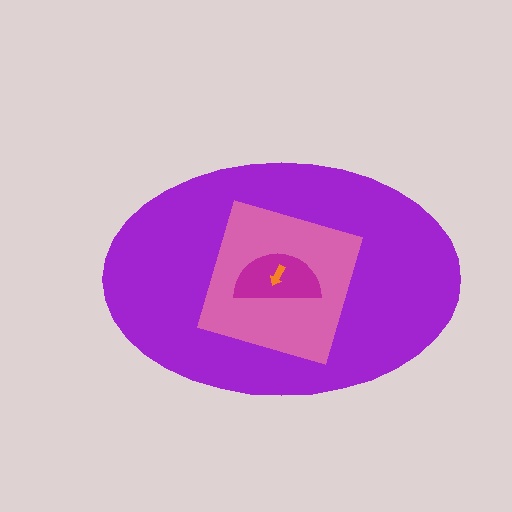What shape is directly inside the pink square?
The magenta semicircle.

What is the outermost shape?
The purple ellipse.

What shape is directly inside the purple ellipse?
The pink square.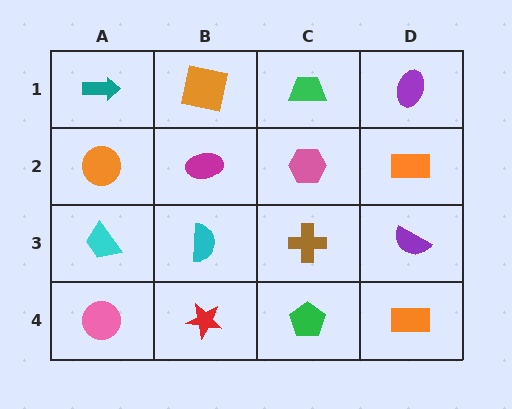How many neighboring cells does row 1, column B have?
3.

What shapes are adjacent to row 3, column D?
An orange rectangle (row 2, column D), an orange rectangle (row 4, column D), a brown cross (row 3, column C).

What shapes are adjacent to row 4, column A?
A cyan trapezoid (row 3, column A), a red star (row 4, column B).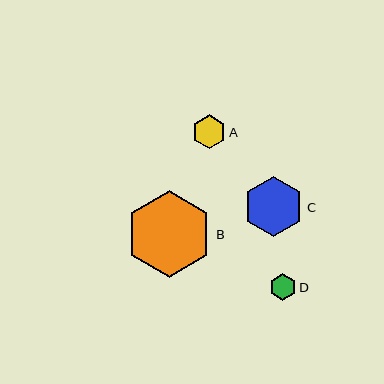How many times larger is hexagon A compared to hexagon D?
Hexagon A is approximately 1.3 times the size of hexagon D.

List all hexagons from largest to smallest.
From largest to smallest: B, C, A, D.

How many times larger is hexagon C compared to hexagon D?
Hexagon C is approximately 2.3 times the size of hexagon D.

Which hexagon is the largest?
Hexagon B is the largest with a size of approximately 87 pixels.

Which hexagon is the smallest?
Hexagon D is the smallest with a size of approximately 26 pixels.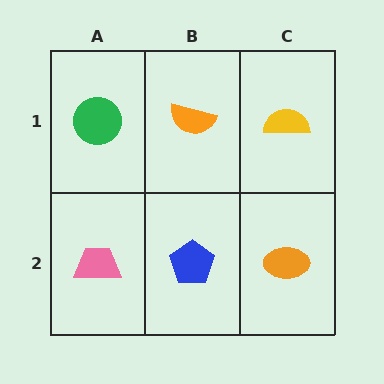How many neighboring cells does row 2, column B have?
3.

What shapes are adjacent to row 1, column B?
A blue pentagon (row 2, column B), a green circle (row 1, column A), a yellow semicircle (row 1, column C).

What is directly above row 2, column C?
A yellow semicircle.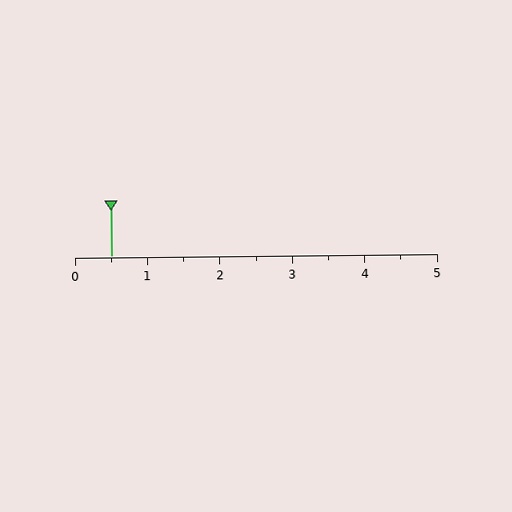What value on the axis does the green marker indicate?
The marker indicates approximately 0.5.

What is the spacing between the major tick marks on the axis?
The major ticks are spaced 1 apart.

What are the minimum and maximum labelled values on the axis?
The axis runs from 0 to 5.